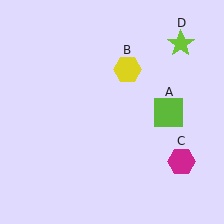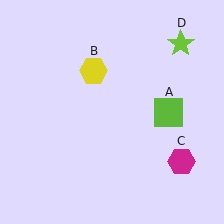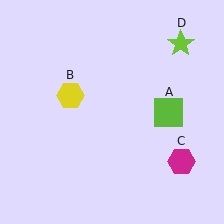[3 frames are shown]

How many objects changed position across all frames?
1 object changed position: yellow hexagon (object B).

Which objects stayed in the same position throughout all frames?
Lime square (object A) and magenta hexagon (object C) and lime star (object D) remained stationary.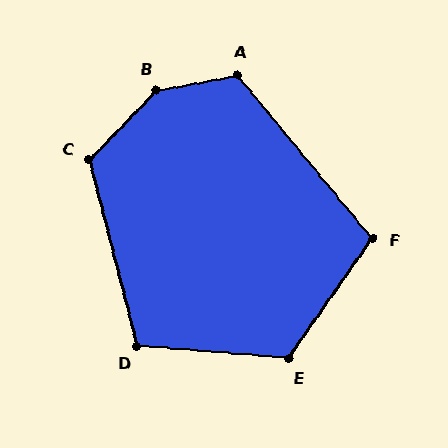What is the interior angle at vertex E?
Approximately 120 degrees (obtuse).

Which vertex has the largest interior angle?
B, at approximately 145 degrees.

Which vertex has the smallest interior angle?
F, at approximately 106 degrees.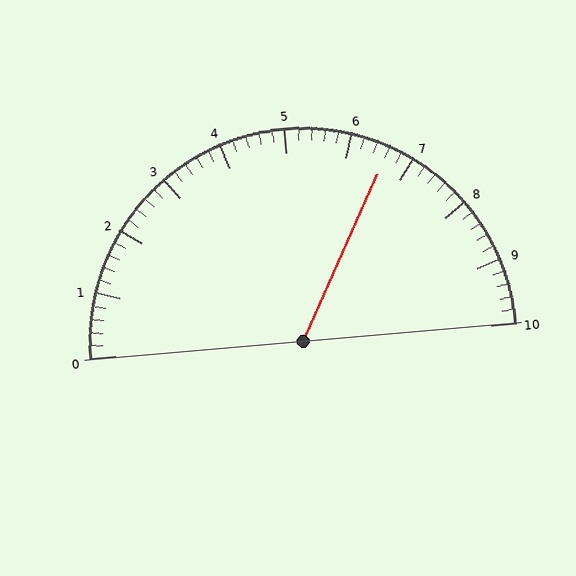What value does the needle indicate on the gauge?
The needle indicates approximately 6.6.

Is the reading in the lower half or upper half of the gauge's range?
The reading is in the upper half of the range (0 to 10).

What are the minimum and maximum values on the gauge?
The gauge ranges from 0 to 10.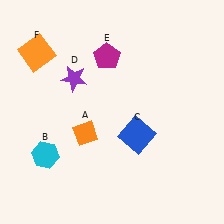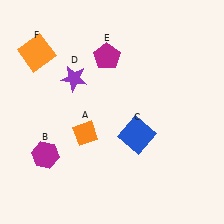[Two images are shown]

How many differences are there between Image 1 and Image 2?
There is 1 difference between the two images.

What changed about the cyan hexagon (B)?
In Image 1, B is cyan. In Image 2, it changed to magenta.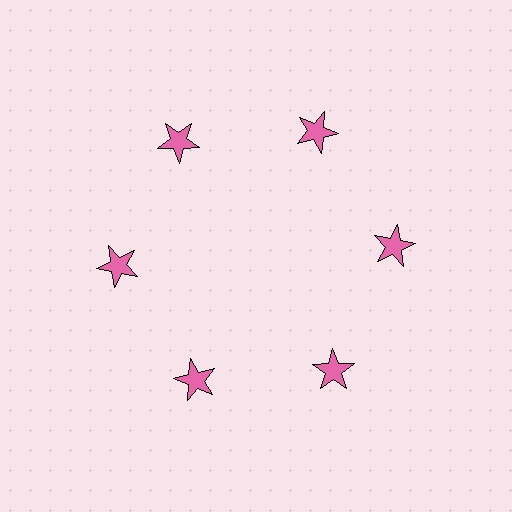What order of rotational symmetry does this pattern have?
This pattern has 6-fold rotational symmetry.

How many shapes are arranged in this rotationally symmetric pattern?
There are 6 shapes, arranged in 6 groups of 1.